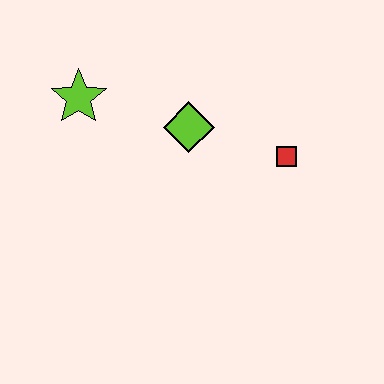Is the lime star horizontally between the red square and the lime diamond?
No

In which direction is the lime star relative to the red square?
The lime star is to the left of the red square.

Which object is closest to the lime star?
The lime diamond is closest to the lime star.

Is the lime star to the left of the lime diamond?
Yes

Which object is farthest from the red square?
The lime star is farthest from the red square.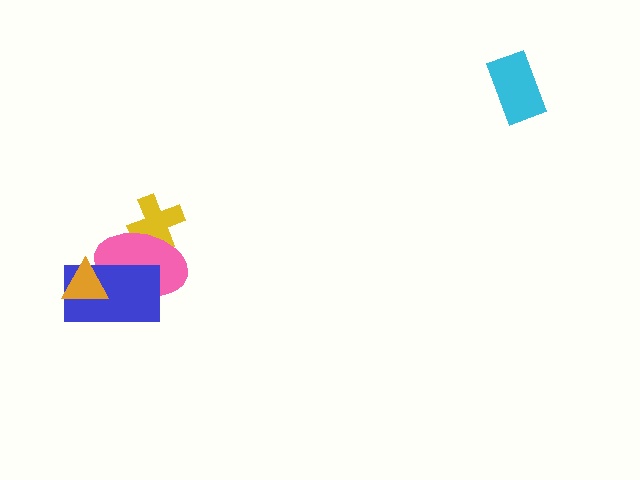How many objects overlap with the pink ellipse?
3 objects overlap with the pink ellipse.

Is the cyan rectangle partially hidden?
No, no other shape covers it.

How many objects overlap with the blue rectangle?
2 objects overlap with the blue rectangle.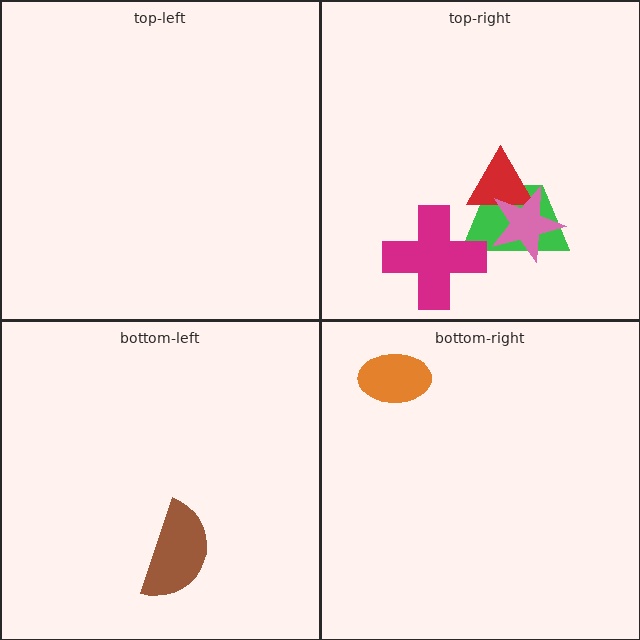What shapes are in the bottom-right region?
The orange ellipse.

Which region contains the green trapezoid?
The top-right region.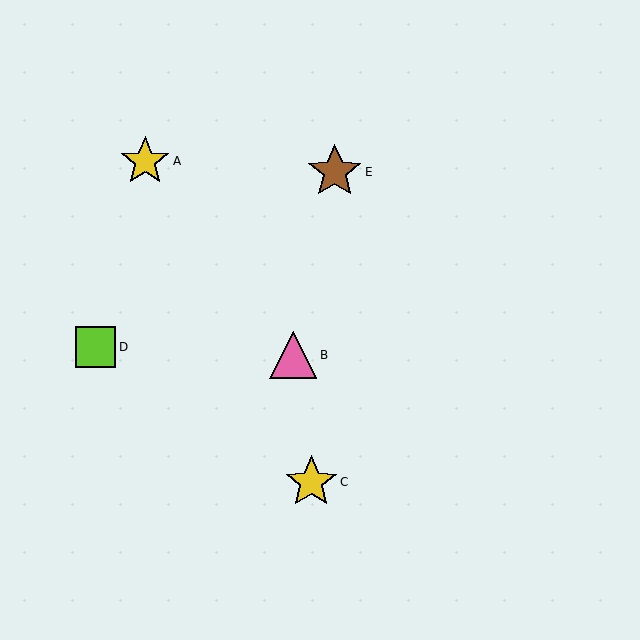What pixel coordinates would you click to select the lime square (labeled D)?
Click at (96, 347) to select the lime square D.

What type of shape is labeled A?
Shape A is a yellow star.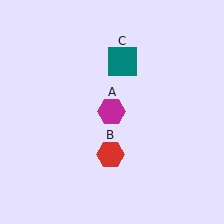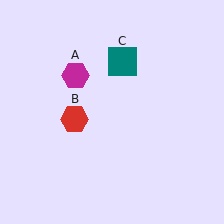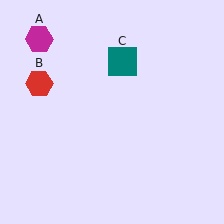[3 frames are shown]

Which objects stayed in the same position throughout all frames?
Teal square (object C) remained stationary.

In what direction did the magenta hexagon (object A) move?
The magenta hexagon (object A) moved up and to the left.